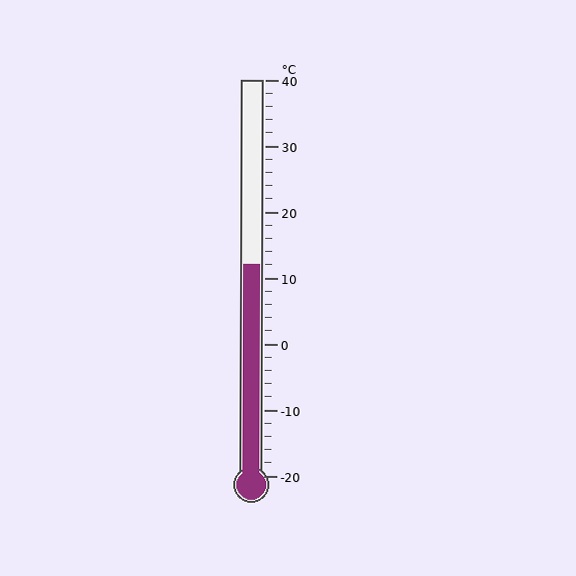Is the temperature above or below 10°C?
The temperature is above 10°C.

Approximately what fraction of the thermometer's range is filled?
The thermometer is filled to approximately 55% of its range.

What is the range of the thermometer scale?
The thermometer scale ranges from -20°C to 40°C.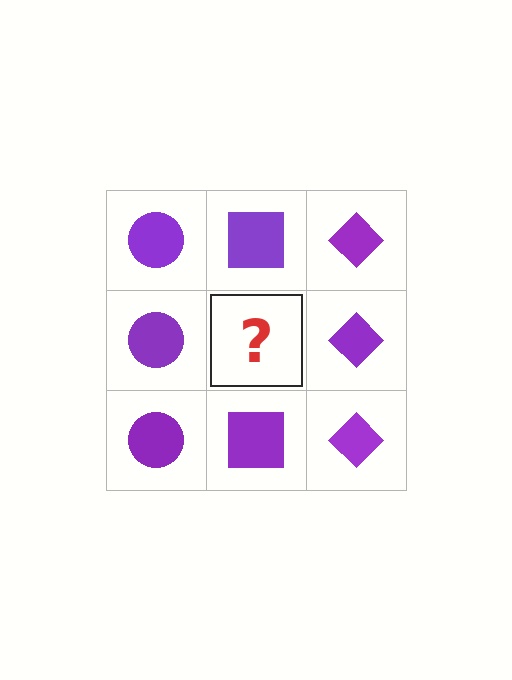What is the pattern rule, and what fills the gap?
The rule is that each column has a consistent shape. The gap should be filled with a purple square.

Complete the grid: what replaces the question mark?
The question mark should be replaced with a purple square.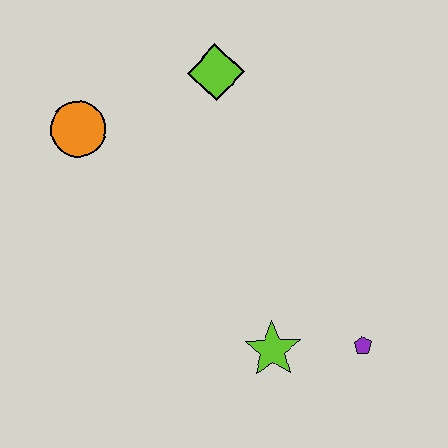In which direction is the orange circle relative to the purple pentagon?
The orange circle is to the left of the purple pentagon.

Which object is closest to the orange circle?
The lime diamond is closest to the orange circle.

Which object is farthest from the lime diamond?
The purple pentagon is farthest from the lime diamond.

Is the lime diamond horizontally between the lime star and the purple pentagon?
No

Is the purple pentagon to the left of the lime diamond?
No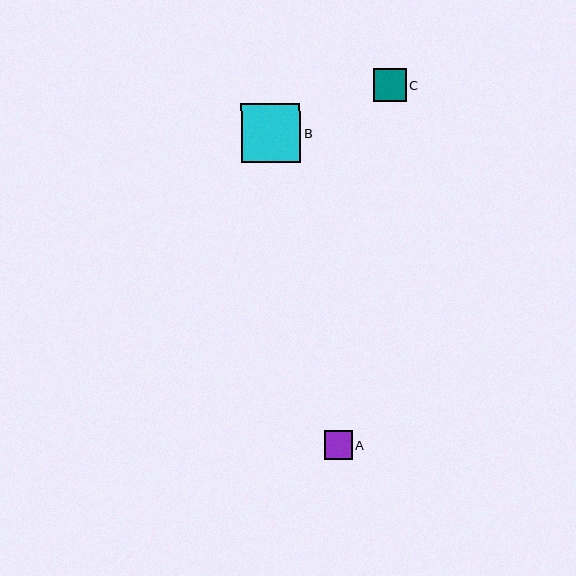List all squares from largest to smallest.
From largest to smallest: B, C, A.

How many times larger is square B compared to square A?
Square B is approximately 2.1 times the size of square A.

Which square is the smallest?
Square A is the smallest with a size of approximately 28 pixels.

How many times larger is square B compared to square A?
Square B is approximately 2.1 times the size of square A.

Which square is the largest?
Square B is the largest with a size of approximately 59 pixels.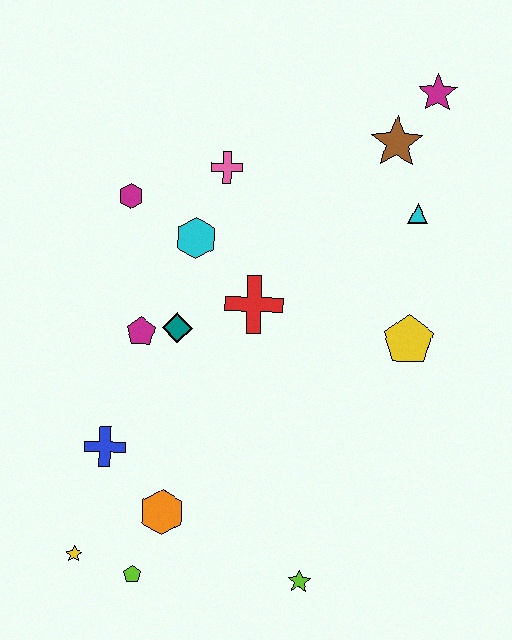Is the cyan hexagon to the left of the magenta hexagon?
No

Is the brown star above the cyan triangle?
Yes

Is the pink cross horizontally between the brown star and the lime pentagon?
Yes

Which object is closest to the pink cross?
The cyan hexagon is closest to the pink cross.